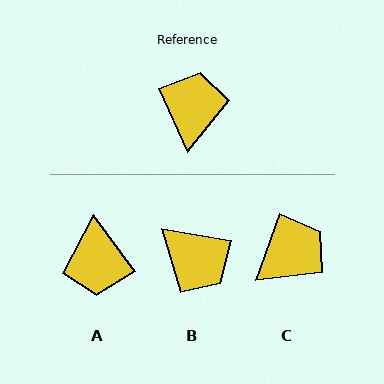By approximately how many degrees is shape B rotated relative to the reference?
Approximately 124 degrees clockwise.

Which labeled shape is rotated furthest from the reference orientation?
A, about 168 degrees away.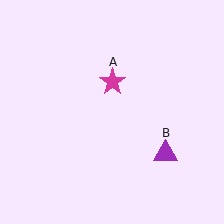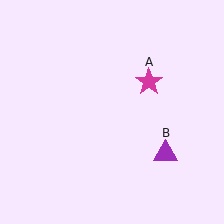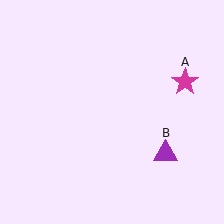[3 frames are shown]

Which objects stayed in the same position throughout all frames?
Purple triangle (object B) remained stationary.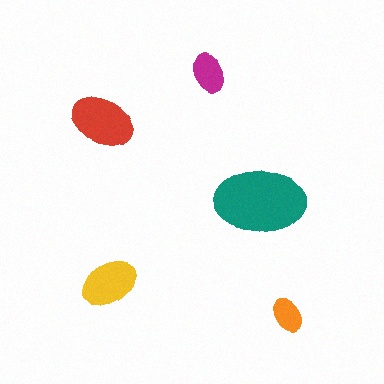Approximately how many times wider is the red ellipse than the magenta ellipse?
About 1.5 times wider.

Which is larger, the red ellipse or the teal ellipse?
The teal one.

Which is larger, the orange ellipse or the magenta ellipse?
The magenta one.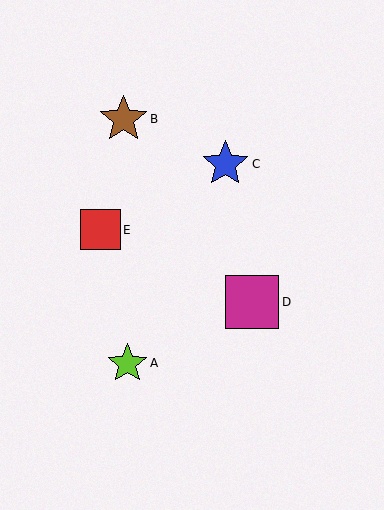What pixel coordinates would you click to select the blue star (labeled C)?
Click at (225, 164) to select the blue star C.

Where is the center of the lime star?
The center of the lime star is at (127, 363).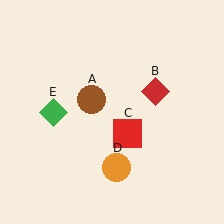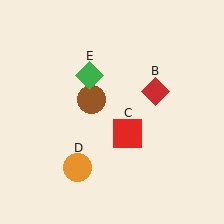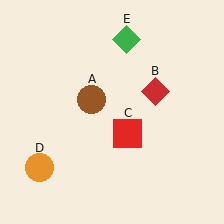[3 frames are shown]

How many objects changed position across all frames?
2 objects changed position: orange circle (object D), green diamond (object E).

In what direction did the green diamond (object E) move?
The green diamond (object E) moved up and to the right.